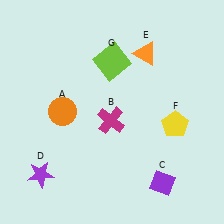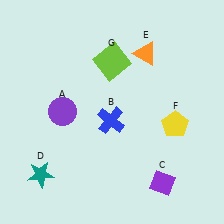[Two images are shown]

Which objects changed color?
A changed from orange to purple. B changed from magenta to blue. D changed from purple to teal.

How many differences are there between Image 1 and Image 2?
There are 3 differences between the two images.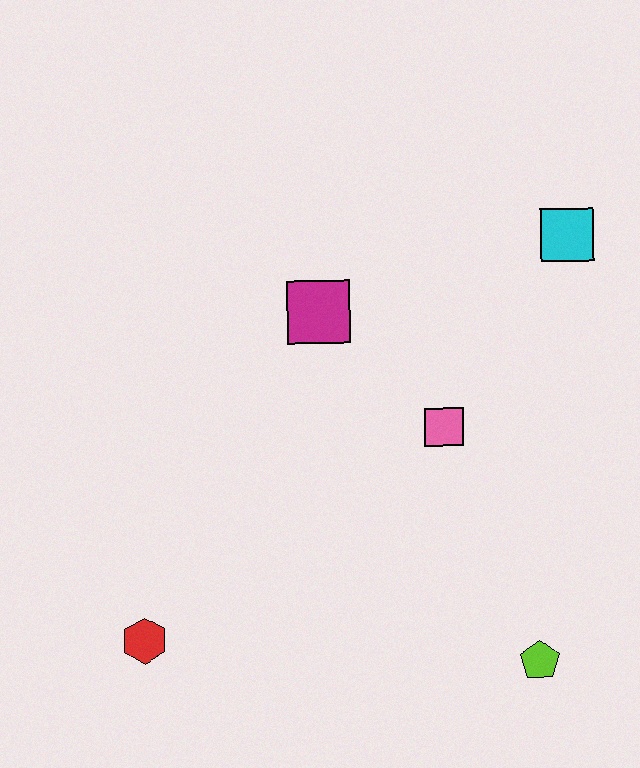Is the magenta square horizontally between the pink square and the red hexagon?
Yes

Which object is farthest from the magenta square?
The lime pentagon is farthest from the magenta square.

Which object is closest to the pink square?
The magenta square is closest to the pink square.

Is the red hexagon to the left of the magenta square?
Yes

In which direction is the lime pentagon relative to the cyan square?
The lime pentagon is below the cyan square.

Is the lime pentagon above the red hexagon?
No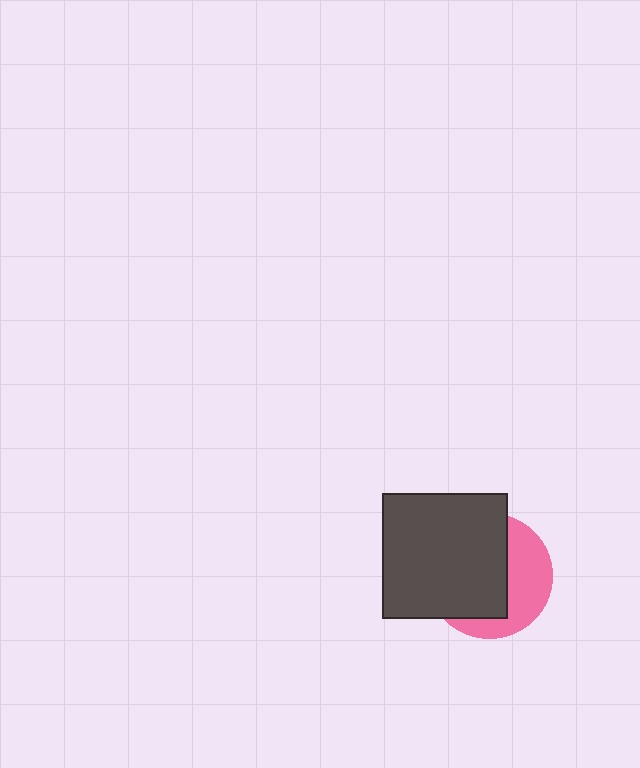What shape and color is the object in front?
The object in front is a dark gray square.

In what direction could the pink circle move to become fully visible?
The pink circle could move right. That would shift it out from behind the dark gray square entirely.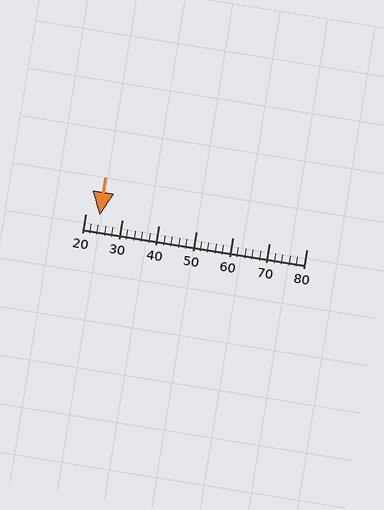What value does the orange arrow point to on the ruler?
The orange arrow points to approximately 24.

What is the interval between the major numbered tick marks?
The major tick marks are spaced 10 units apart.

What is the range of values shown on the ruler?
The ruler shows values from 20 to 80.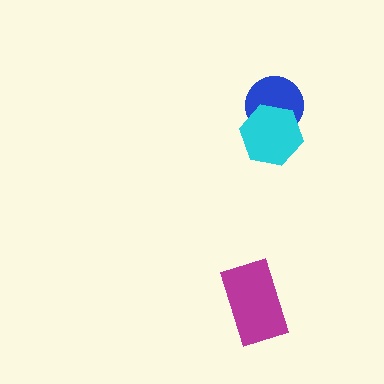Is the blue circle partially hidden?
Yes, it is partially covered by another shape.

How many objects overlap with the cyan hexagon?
1 object overlaps with the cyan hexagon.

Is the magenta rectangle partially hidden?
No, no other shape covers it.